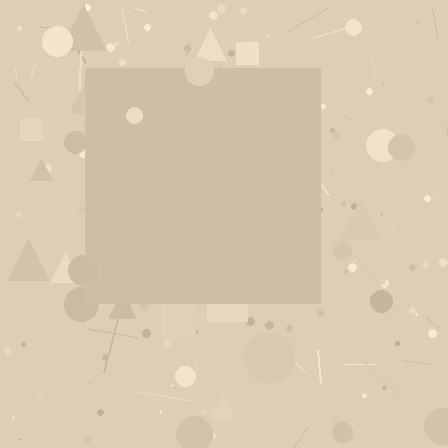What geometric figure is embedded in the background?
A square is embedded in the background.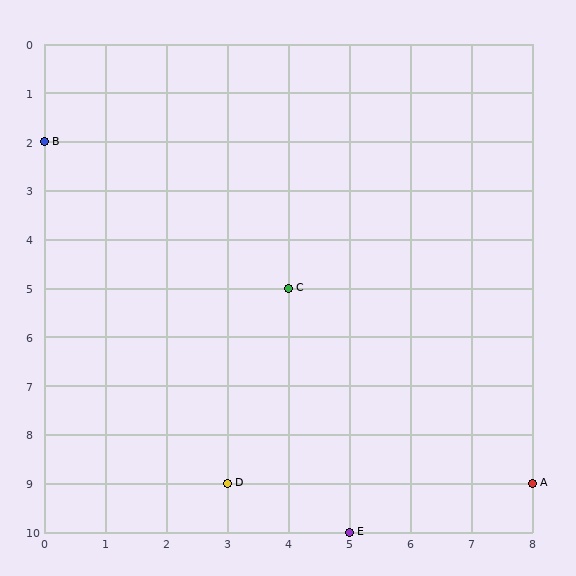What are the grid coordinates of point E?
Point E is at grid coordinates (5, 10).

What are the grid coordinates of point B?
Point B is at grid coordinates (0, 2).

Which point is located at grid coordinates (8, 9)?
Point A is at (8, 9).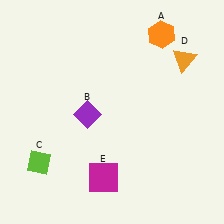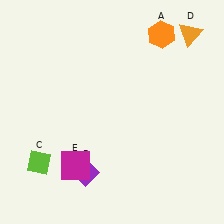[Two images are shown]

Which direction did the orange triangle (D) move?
The orange triangle (D) moved up.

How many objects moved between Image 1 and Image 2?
3 objects moved between the two images.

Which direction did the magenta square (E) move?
The magenta square (E) moved left.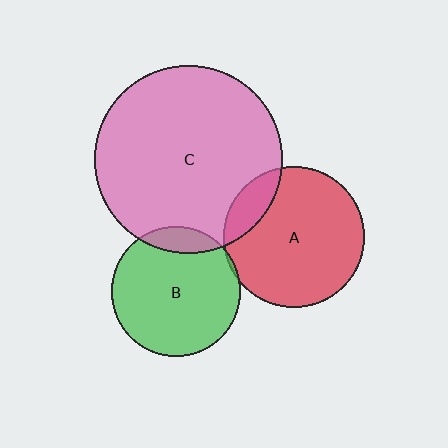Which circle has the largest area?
Circle C (pink).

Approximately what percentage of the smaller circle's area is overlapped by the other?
Approximately 10%.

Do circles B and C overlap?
Yes.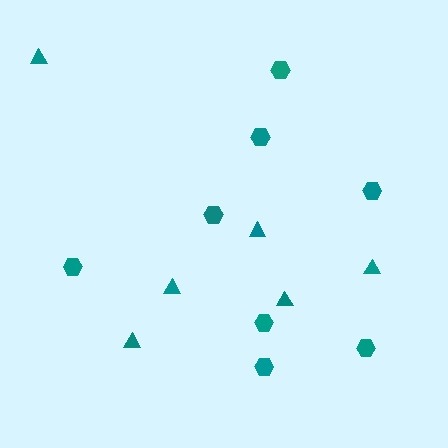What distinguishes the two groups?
There are 2 groups: one group of triangles (6) and one group of hexagons (8).